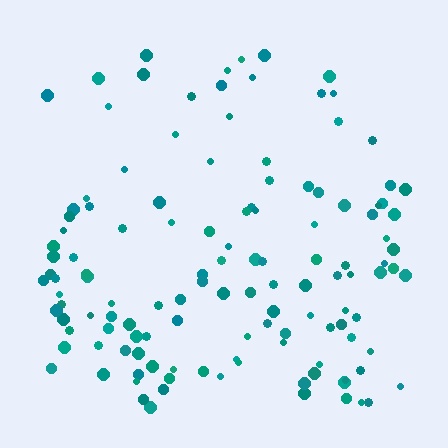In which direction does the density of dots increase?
From top to bottom, with the bottom side densest.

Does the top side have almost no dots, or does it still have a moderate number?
Still a moderate number, just noticeably fewer than the bottom.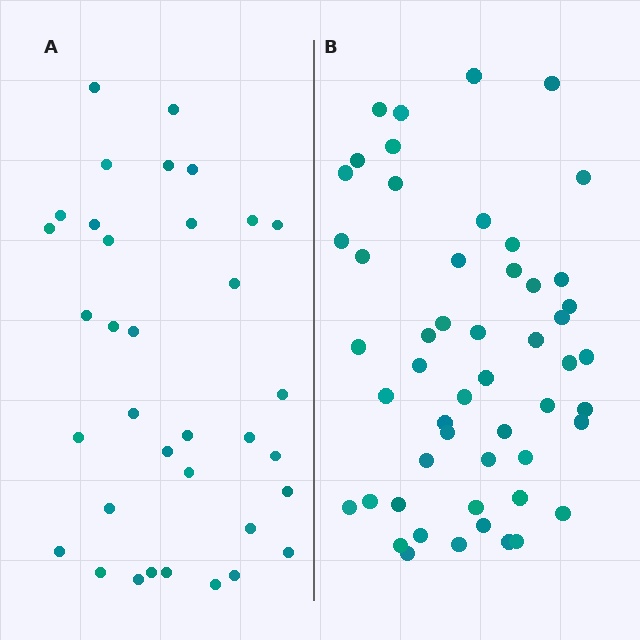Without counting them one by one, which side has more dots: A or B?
Region B (the right region) has more dots.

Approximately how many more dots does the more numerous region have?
Region B has approximately 15 more dots than region A.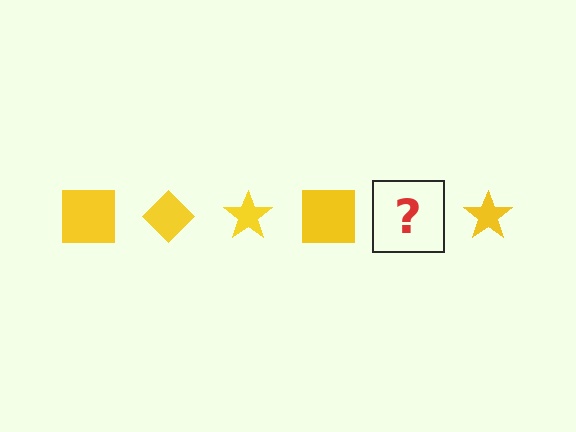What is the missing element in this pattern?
The missing element is a yellow diamond.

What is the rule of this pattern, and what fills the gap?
The rule is that the pattern cycles through square, diamond, star shapes in yellow. The gap should be filled with a yellow diamond.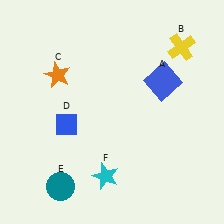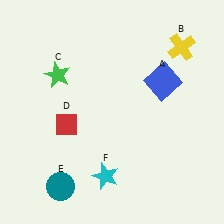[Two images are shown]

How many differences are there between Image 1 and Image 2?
There are 2 differences between the two images.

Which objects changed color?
C changed from orange to green. D changed from blue to red.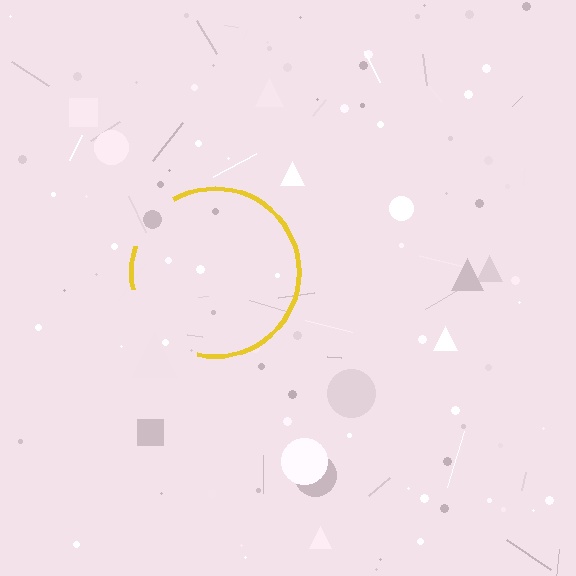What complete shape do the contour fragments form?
The contour fragments form a circle.